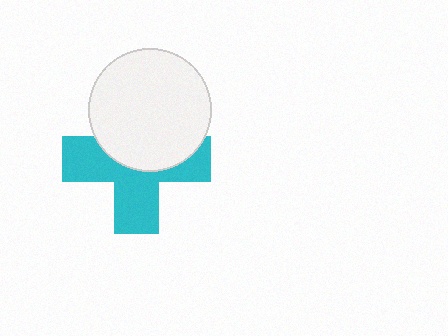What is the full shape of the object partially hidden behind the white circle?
The partially hidden object is a cyan cross.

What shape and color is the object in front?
The object in front is a white circle.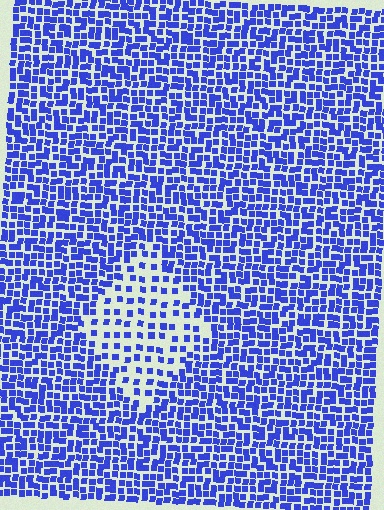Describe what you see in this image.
The image contains small blue elements arranged at two different densities. A diamond-shaped region is visible where the elements are less densely packed than the surrounding area.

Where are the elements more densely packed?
The elements are more densely packed outside the diamond boundary.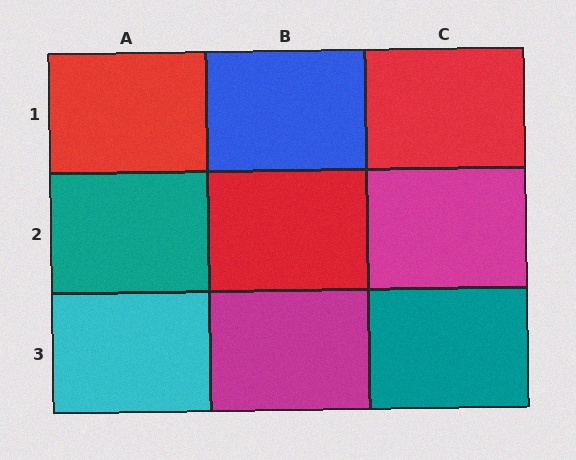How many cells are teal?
2 cells are teal.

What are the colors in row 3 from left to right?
Cyan, magenta, teal.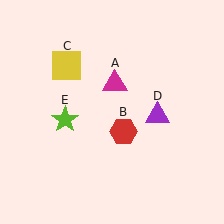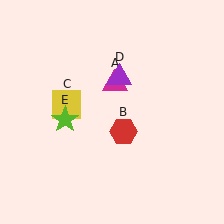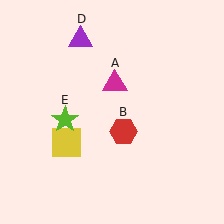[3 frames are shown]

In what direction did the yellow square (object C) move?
The yellow square (object C) moved down.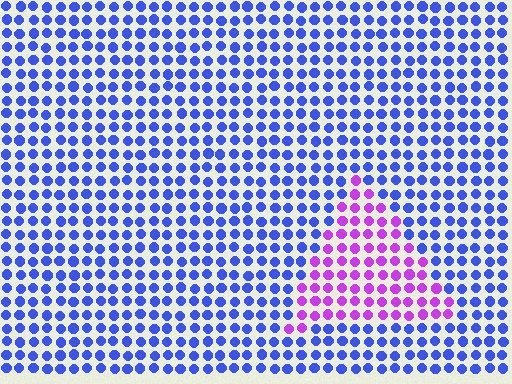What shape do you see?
I see a triangle.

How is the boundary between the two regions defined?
The boundary is defined purely by a slight shift in hue (about 59 degrees). Spacing, size, and orientation are identical on both sides.